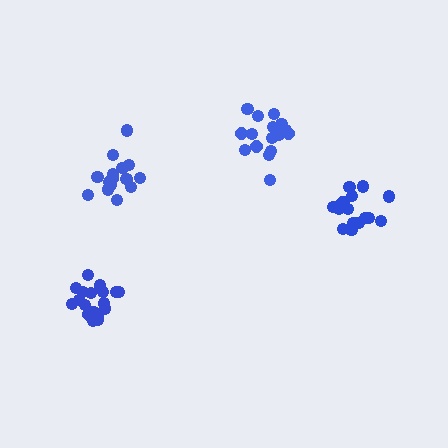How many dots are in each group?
Group 1: 19 dots, Group 2: 15 dots, Group 3: 16 dots, Group 4: 16 dots (66 total).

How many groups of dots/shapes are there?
There are 4 groups.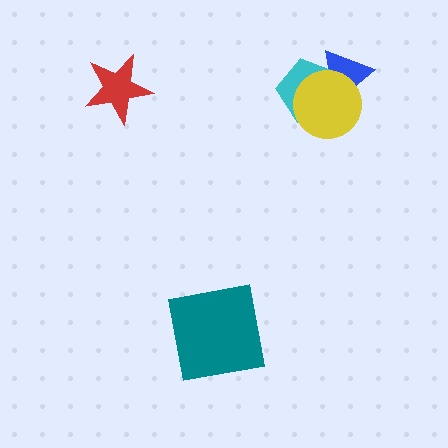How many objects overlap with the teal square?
0 objects overlap with the teal square.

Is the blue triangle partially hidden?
Yes, it is partially covered by another shape.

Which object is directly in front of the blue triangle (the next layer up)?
The cyan pentagon is directly in front of the blue triangle.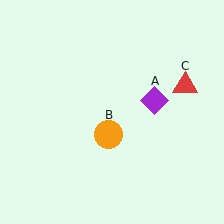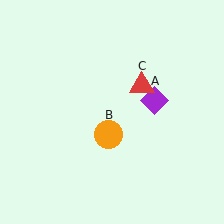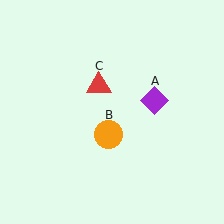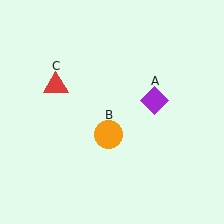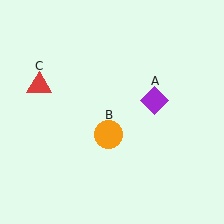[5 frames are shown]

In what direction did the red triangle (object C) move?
The red triangle (object C) moved left.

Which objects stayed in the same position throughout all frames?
Purple diamond (object A) and orange circle (object B) remained stationary.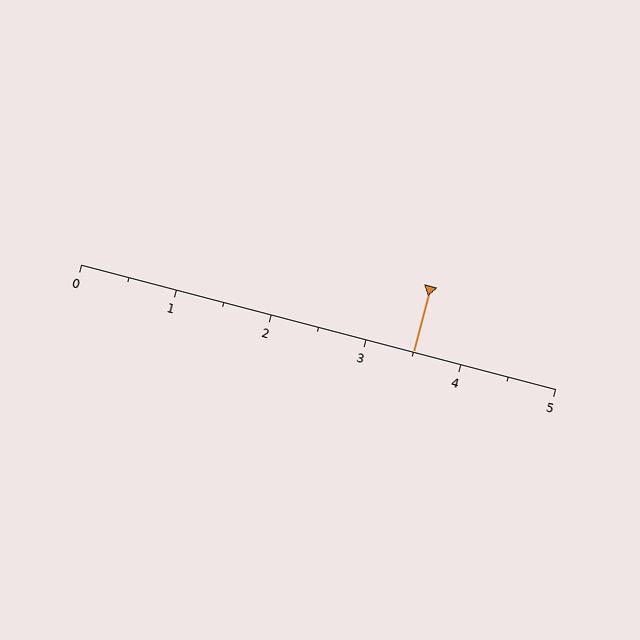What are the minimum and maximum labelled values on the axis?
The axis runs from 0 to 5.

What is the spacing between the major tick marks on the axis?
The major ticks are spaced 1 apart.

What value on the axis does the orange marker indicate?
The marker indicates approximately 3.5.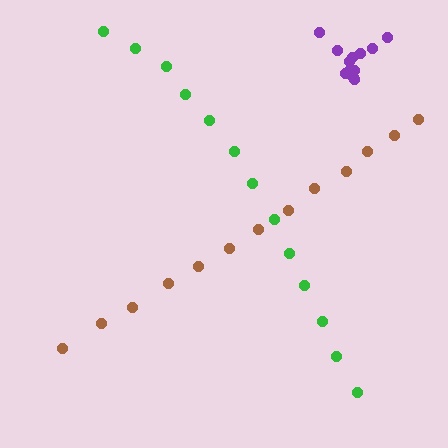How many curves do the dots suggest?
There are 3 distinct paths.